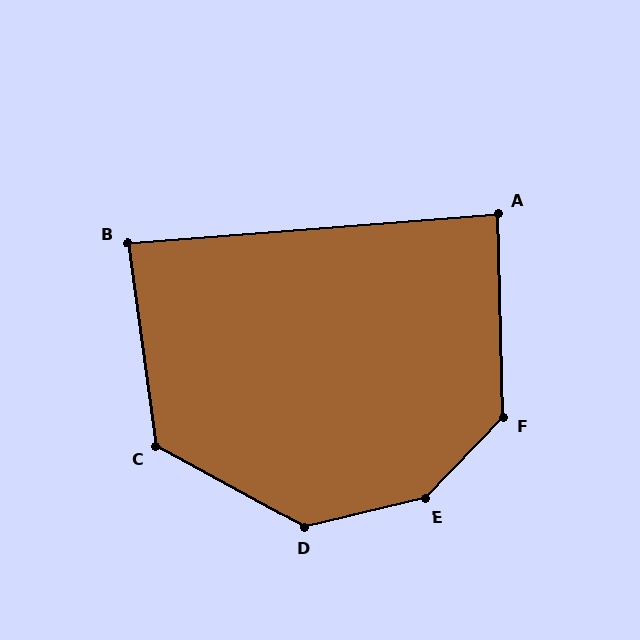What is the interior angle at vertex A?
Approximately 87 degrees (approximately right).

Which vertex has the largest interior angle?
E, at approximately 147 degrees.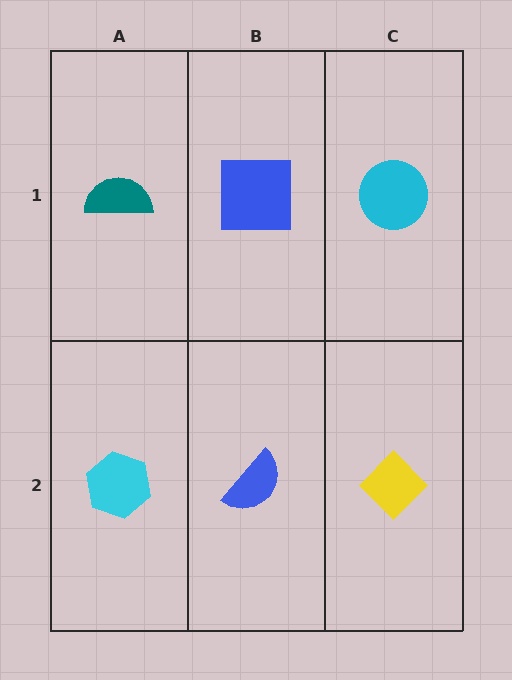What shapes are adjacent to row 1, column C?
A yellow diamond (row 2, column C), a blue square (row 1, column B).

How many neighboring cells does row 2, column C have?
2.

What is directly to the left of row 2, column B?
A cyan hexagon.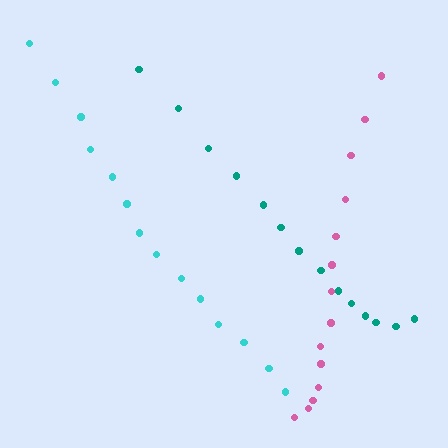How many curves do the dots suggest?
There are 3 distinct paths.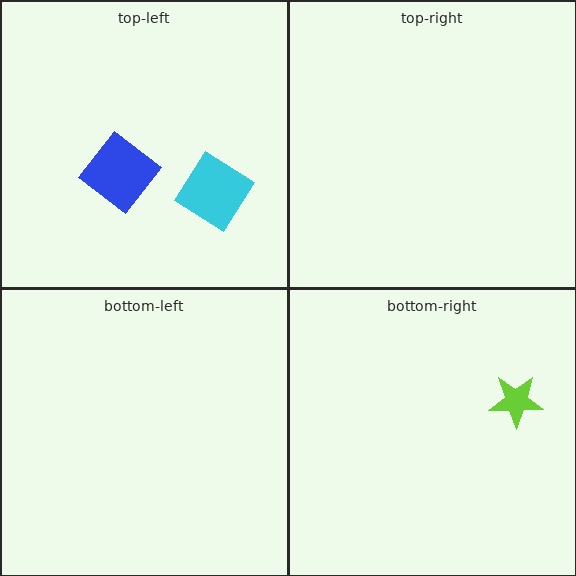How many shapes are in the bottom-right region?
1.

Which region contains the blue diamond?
The top-left region.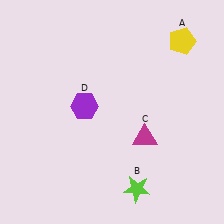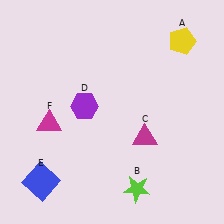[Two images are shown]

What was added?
A blue square (E), a magenta triangle (F) were added in Image 2.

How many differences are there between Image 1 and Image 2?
There are 2 differences between the two images.